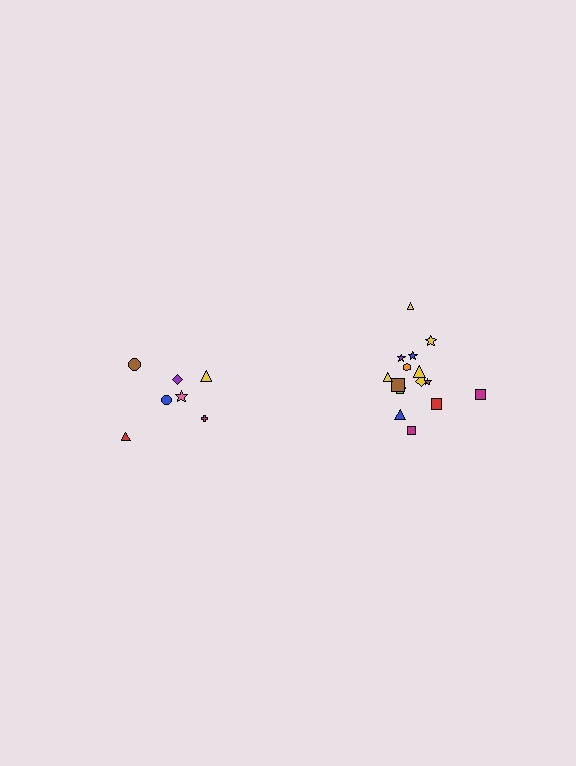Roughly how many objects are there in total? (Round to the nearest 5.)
Roughly 20 objects in total.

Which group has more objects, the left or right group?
The right group.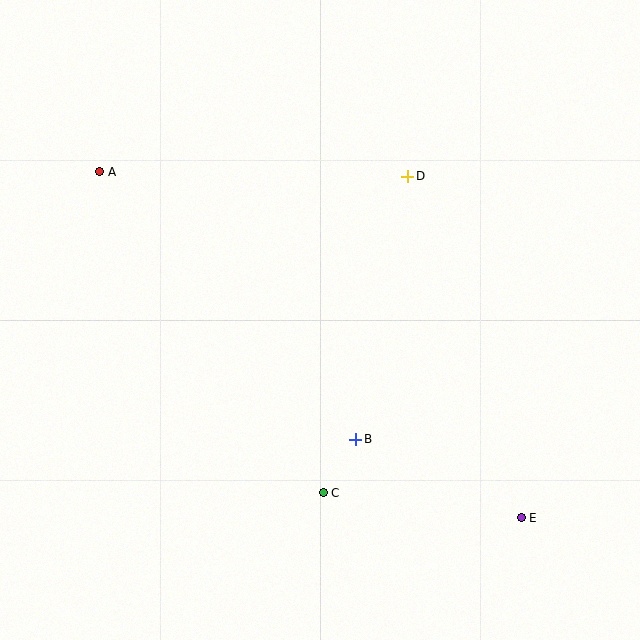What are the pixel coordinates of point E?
Point E is at (521, 518).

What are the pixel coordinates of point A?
Point A is at (100, 172).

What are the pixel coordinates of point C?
Point C is at (323, 493).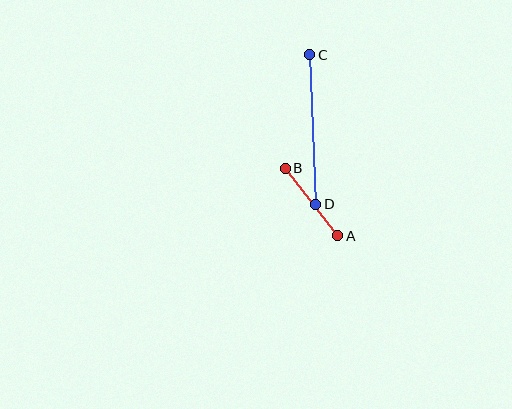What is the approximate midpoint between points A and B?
The midpoint is at approximately (312, 202) pixels.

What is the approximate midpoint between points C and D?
The midpoint is at approximately (313, 130) pixels.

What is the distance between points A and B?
The distance is approximately 85 pixels.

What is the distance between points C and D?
The distance is approximately 150 pixels.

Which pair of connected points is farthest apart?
Points C and D are farthest apart.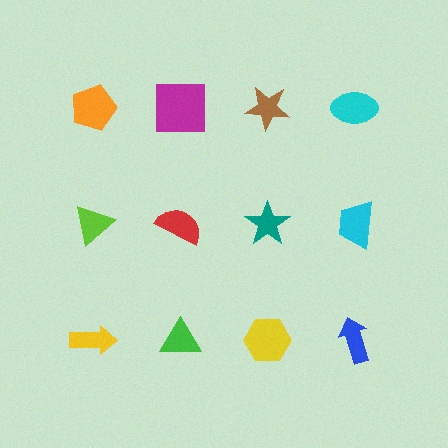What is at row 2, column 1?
A lime triangle.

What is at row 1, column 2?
A magenta square.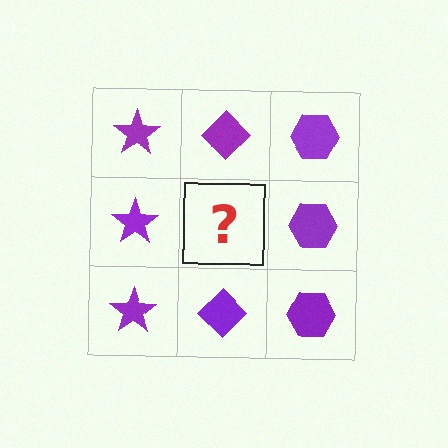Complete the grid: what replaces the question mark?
The question mark should be replaced with a purple diamond.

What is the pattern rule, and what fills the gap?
The rule is that each column has a consistent shape. The gap should be filled with a purple diamond.